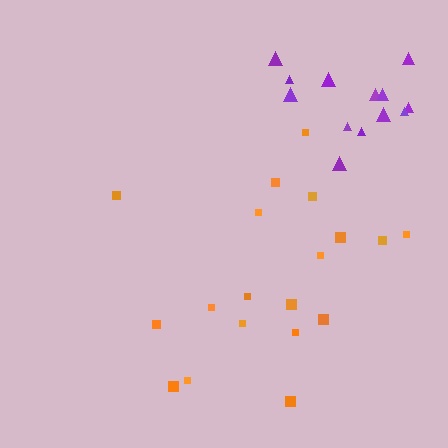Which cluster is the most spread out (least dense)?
Orange.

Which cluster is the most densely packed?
Purple.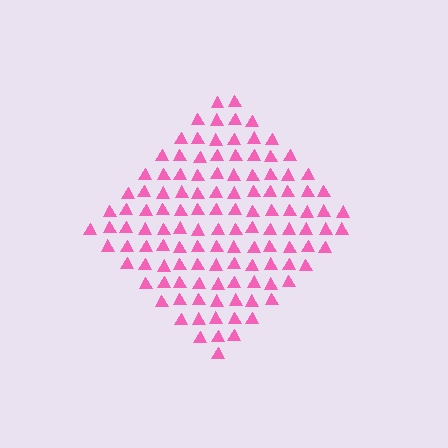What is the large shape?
The large shape is a diamond.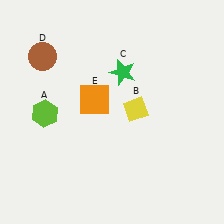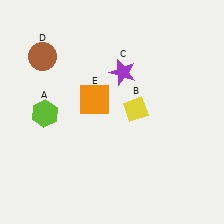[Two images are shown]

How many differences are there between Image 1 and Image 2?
There is 1 difference between the two images.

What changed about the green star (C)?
In Image 1, C is green. In Image 2, it changed to purple.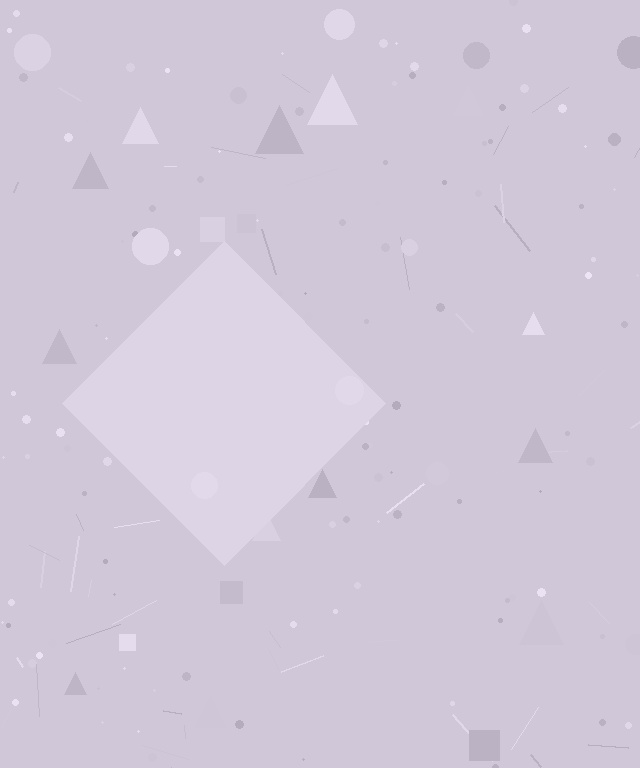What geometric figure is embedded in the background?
A diamond is embedded in the background.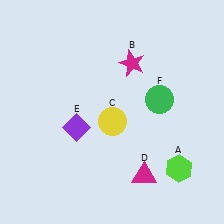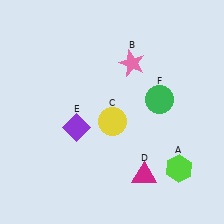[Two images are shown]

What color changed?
The star (B) changed from magenta in Image 1 to pink in Image 2.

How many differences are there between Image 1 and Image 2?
There is 1 difference between the two images.